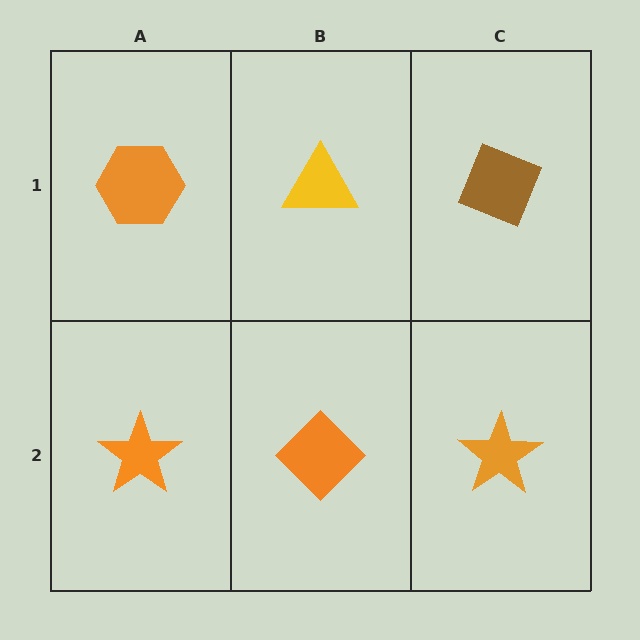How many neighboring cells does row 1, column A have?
2.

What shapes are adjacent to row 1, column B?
An orange diamond (row 2, column B), an orange hexagon (row 1, column A), a brown diamond (row 1, column C).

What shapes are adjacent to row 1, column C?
An orange star (row 2, column C), a yellow triangle (row 1, column B).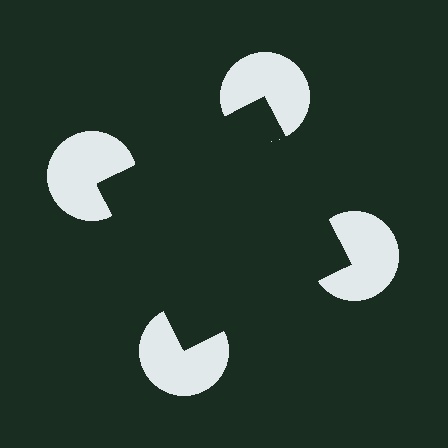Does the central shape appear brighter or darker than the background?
It typically appears slightly darker than the background, even though no actual brightness change is drawn.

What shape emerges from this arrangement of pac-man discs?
An illusory square — its edges are inferred from the aligned wedge cuts in the pac-man discs, not physically drawn.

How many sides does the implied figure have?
4 sides.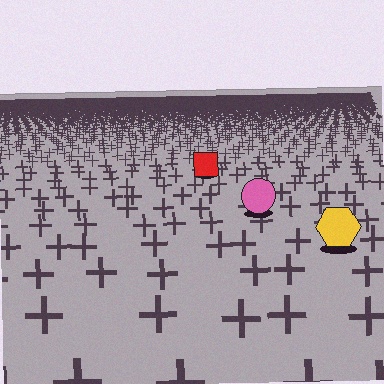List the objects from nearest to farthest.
From nearest to farthest: the yellow hexagon, the pink circle, the red square.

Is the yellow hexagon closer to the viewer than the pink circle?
Yes. The yellow hexagon is closer — you can tell from the texture gradient: the ground texture is coarser near it.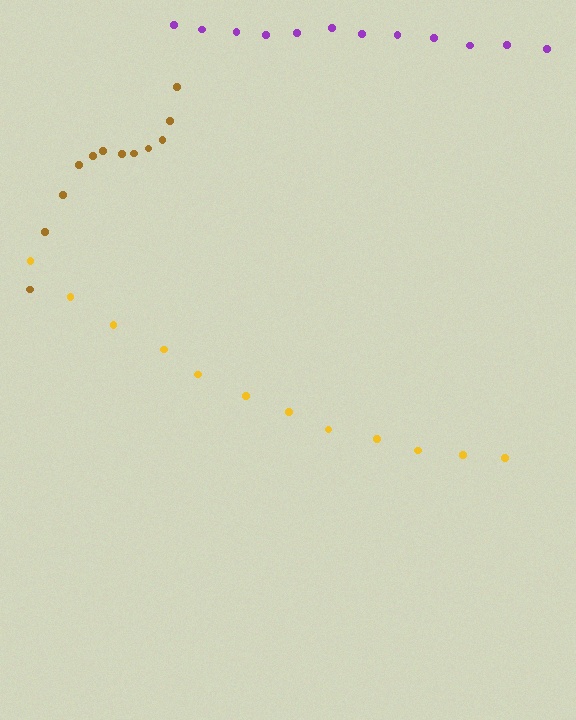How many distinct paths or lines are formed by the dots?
There are 3 distinct paths.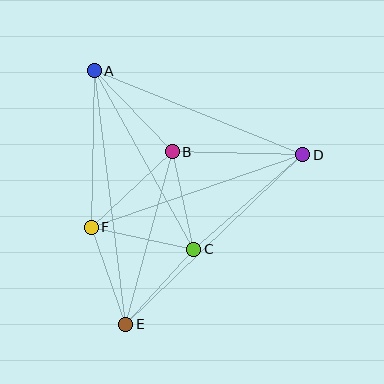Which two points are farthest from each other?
Points A and E are farthest from each other.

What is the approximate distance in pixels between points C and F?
The distance between C and F is approximately 105 pixels.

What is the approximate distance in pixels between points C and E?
The distance between C and E is approximately 101 pixels.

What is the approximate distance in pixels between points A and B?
The distance between A and B is approximately 112 pixels.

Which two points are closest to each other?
Points B and C are closest to each other.